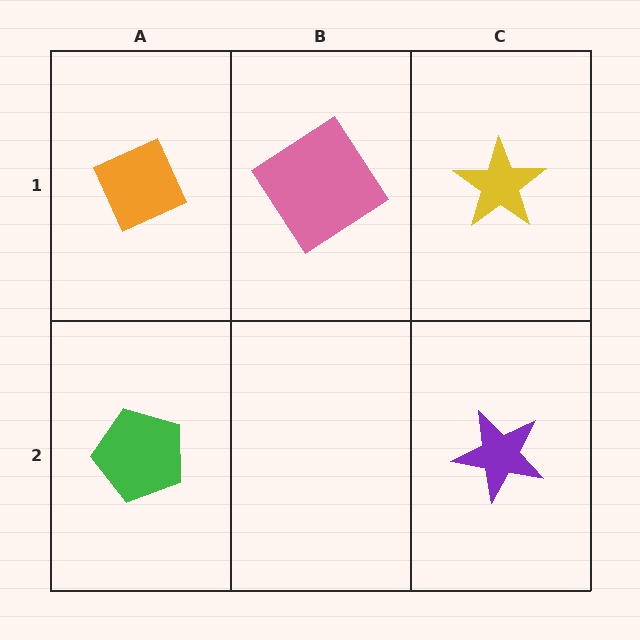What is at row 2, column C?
A purple star.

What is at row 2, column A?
A green pentagon.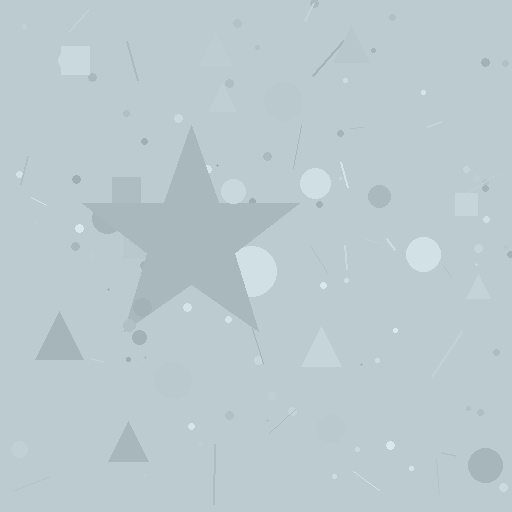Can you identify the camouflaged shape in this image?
The camouflaged shape is a star.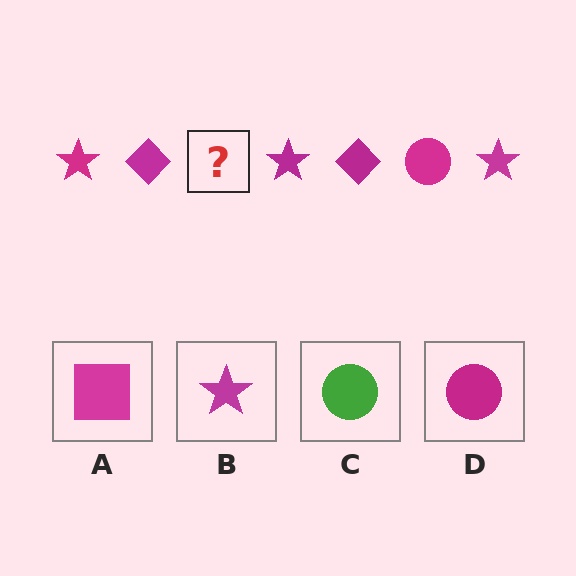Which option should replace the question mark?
Option D.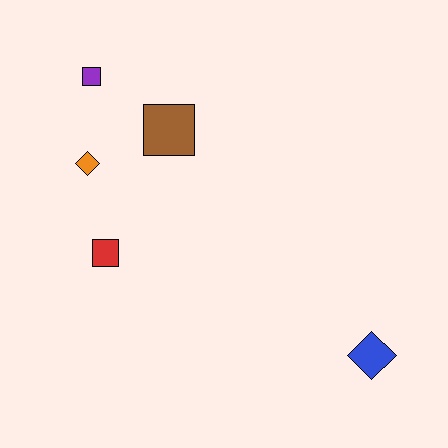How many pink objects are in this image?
There are no pink objects.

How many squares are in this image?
There are 3 squares.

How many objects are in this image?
There are 5 objects.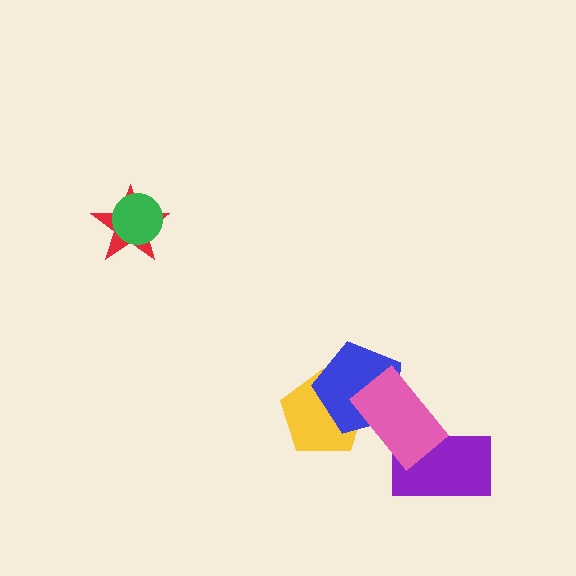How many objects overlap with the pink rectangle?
3 objects overlap with the pink rectangle.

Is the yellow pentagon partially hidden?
Yes, it is partially covered by another shape.